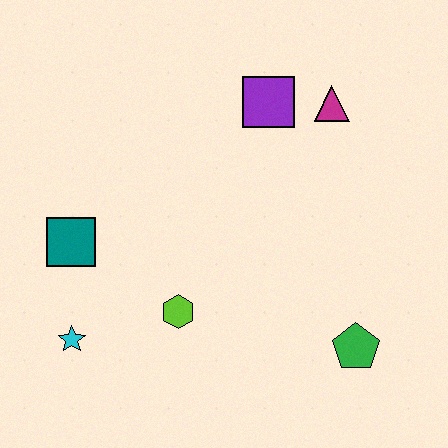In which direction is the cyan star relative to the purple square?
The cyan star is below the purple square.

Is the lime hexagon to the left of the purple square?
Yes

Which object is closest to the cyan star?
The teal square is closest to the cyan star.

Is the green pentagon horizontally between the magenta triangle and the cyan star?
No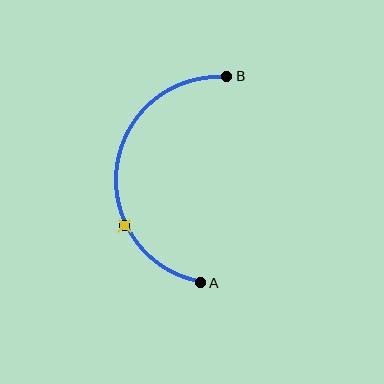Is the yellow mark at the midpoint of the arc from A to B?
No. The yellow mark lies on the arc but is closer to endpoint A. The arc midpoint would be at the point on the curve equidistant along the arc from both A and B.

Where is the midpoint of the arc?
The arc midpoint is the point on the curve farthest from the straight line joining A and B. It sits to the left of that line.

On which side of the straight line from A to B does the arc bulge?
The arc bulges to the left of the straight line connecting A and B.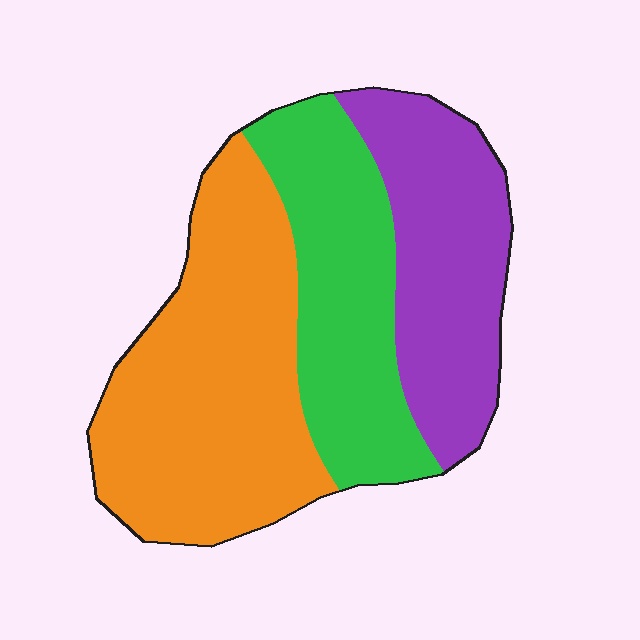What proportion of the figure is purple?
Purple covers 28% of the figure.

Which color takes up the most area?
Orange, at roughly 45%.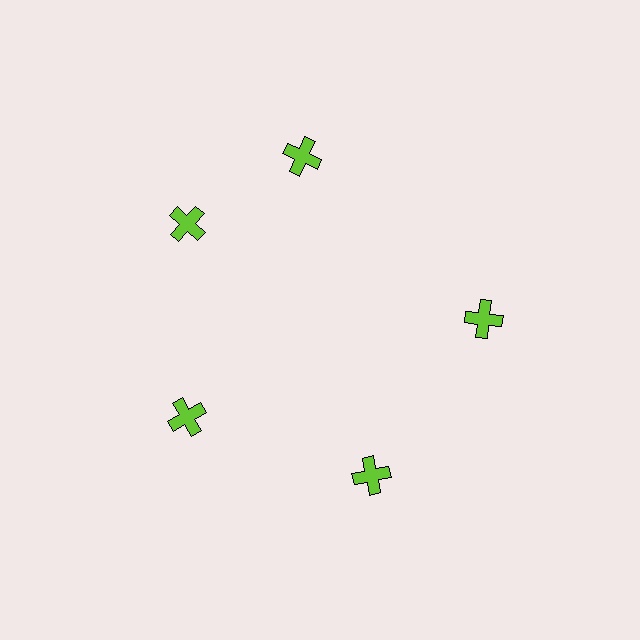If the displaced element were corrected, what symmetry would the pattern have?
It would have 5-fold rotational symmetry — the pattern would map onto itself every 72 degrees.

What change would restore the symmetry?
The symmetry would be restored by rotating it back into even spacing with its neighbors so that all 5 crosses sit at equal angles and equal distance from the center.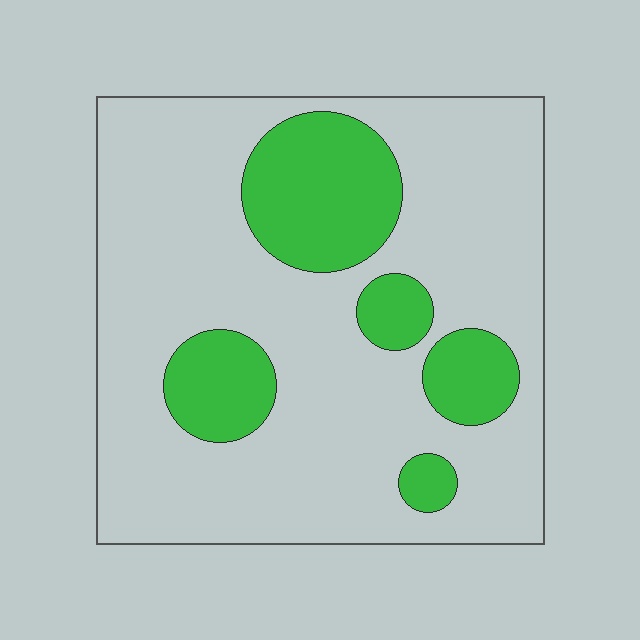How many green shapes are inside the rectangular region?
5.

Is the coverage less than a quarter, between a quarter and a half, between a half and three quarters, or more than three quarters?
Less than a quarter.